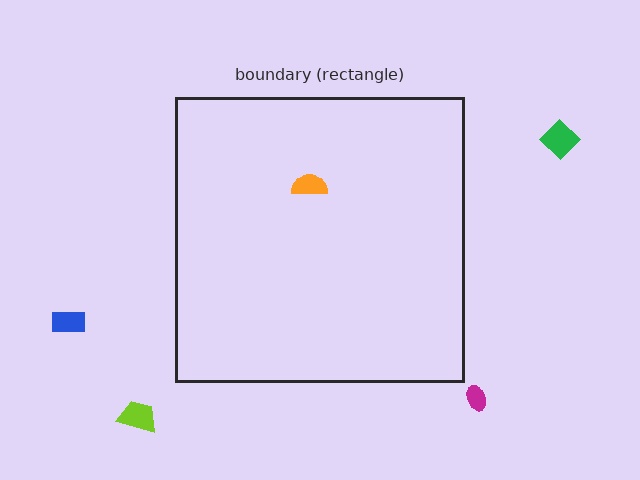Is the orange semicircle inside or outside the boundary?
Inside.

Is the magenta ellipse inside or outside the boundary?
Outside.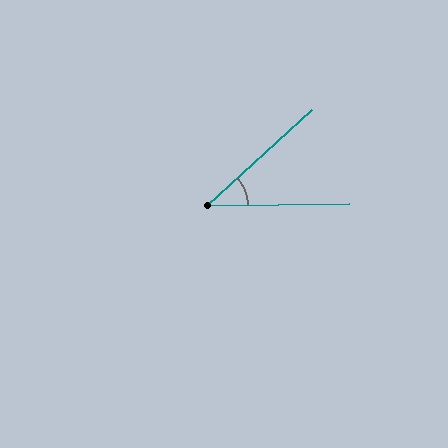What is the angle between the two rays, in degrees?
Approximately 42 degrees.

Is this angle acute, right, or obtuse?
It is acute.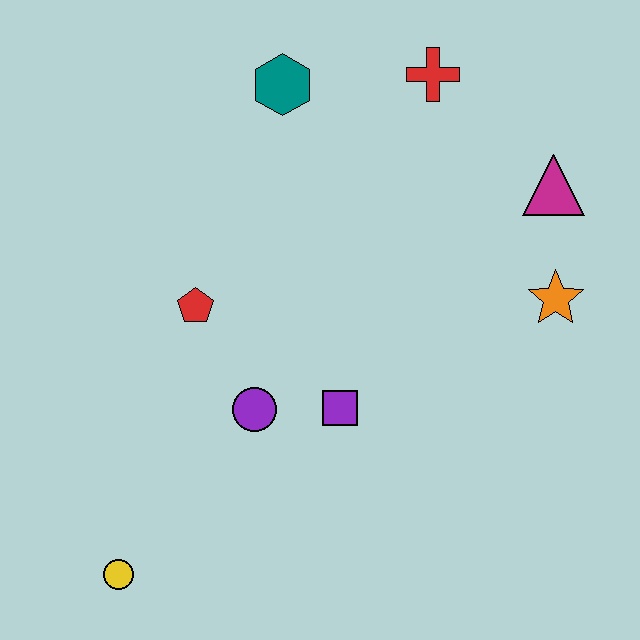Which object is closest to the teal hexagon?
The red cross is closest to the teal hexagon.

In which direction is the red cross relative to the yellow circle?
The red cross is above the yellow circle.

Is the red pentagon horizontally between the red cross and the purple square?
No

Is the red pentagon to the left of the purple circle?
Yes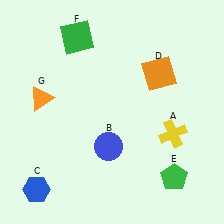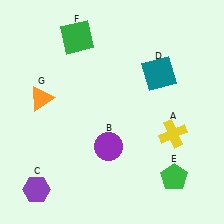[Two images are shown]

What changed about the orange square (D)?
In Image 1, D is orange. In Image 2, it changed to teal.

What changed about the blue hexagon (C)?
In Image 1, C is blue. In Image 2, it changed to purple.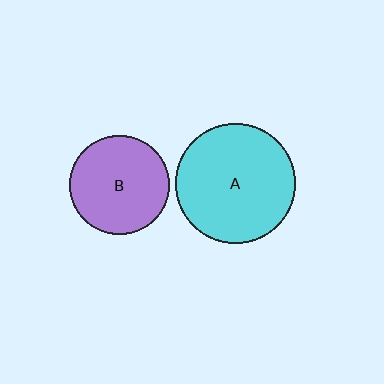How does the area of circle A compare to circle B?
Approximately 1.5 times.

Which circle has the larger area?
Circle A (cyan).